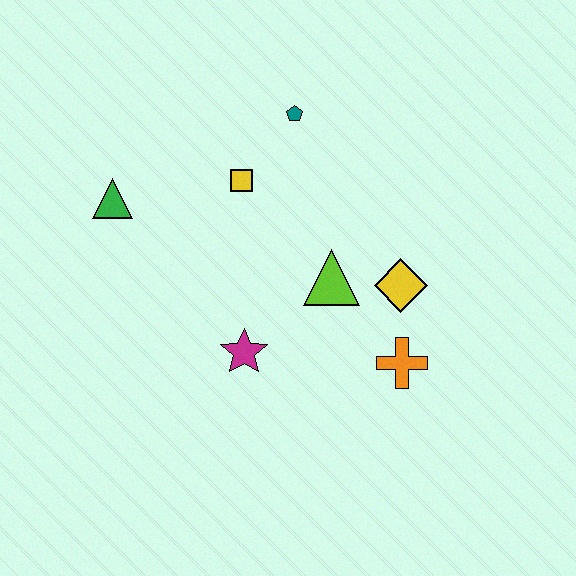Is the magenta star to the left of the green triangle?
No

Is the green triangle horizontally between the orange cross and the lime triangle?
No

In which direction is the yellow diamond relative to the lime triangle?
The yellow diamond is to the right of the lime triangle.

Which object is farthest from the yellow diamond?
The green triangle is farthest from the yellow diamond.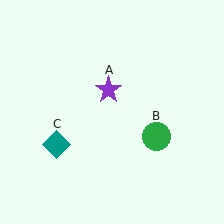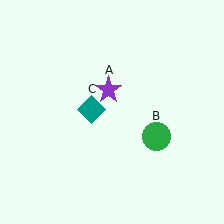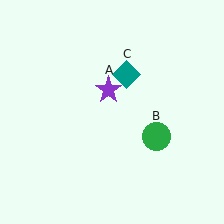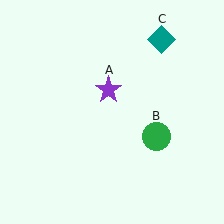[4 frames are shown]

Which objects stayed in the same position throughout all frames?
Purple star (object A) and green circle (object B) remained stationary.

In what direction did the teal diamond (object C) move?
The teal diamond (object C) moved up and to the right.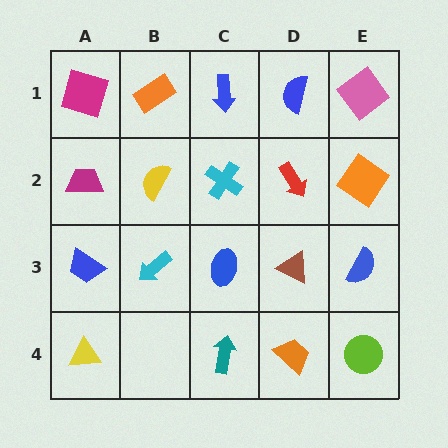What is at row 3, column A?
A blue trapezoid.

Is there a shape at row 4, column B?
No, that cell is empty.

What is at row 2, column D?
A red arrow.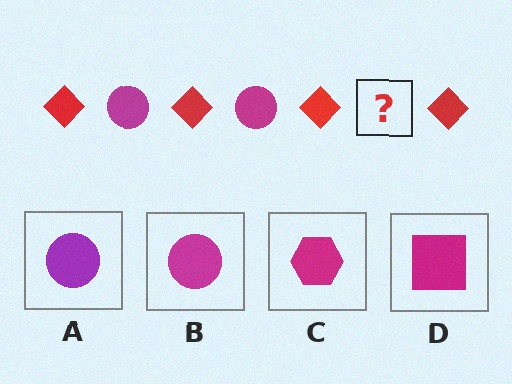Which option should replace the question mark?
Option B.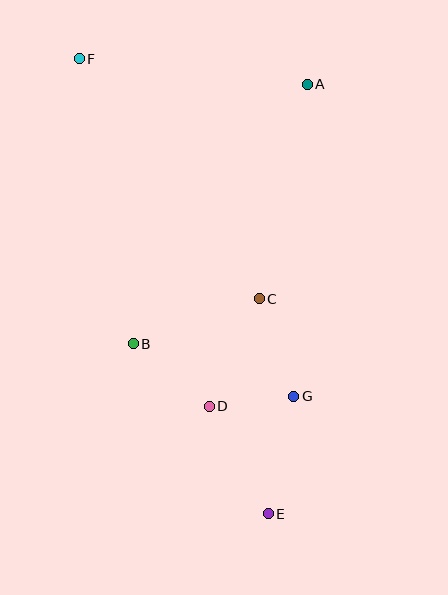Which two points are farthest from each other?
Points E and F are farthest from each other.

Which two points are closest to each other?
Points D and G are closest to each other.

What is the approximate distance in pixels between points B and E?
The distance between B and E is approximately 217 pixels.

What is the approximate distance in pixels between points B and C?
The distance between B and C is approximately 134 pixels.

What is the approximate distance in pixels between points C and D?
The distance between C and D is approximately 119 pixels.